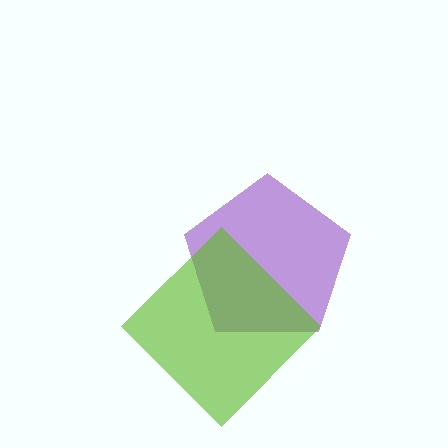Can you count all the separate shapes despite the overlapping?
Yes, there are 2 separate shapes.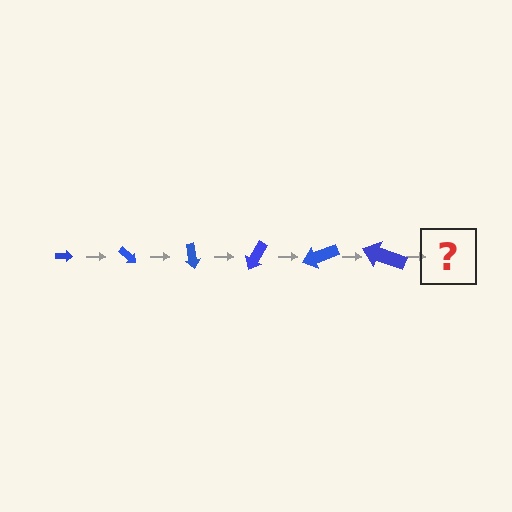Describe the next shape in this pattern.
It should be an arrow, larger than the previous one and rotated 240 degrees from the start.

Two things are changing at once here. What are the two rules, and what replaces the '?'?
The two rules are that the arrow grows larger each step and it rotates 40 degrees each step. The '?' should be an arrow, larger than the previous one and rotated 240 degrees from the start.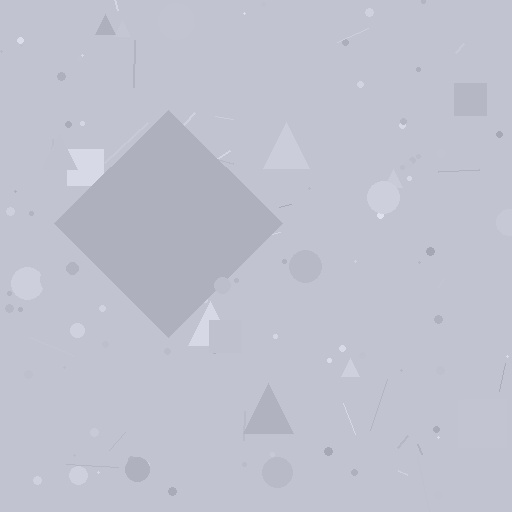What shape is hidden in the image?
A diamond is hidden in the image.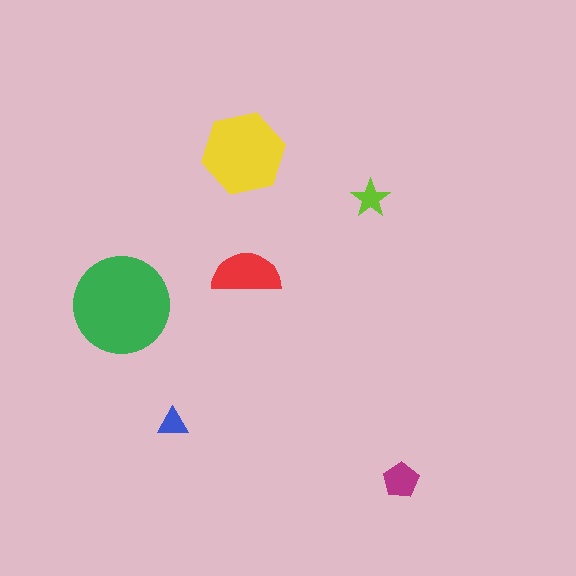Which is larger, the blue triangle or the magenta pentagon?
The magenta pentagon.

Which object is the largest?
The green circle.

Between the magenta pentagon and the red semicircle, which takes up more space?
The red semicircle.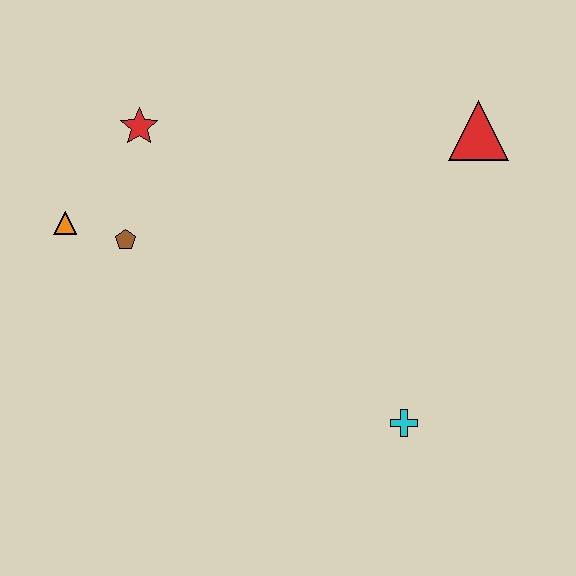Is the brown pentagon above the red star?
No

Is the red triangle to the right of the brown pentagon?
Yes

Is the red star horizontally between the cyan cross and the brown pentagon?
Yes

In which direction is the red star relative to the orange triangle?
The red star is above the orange triangle.